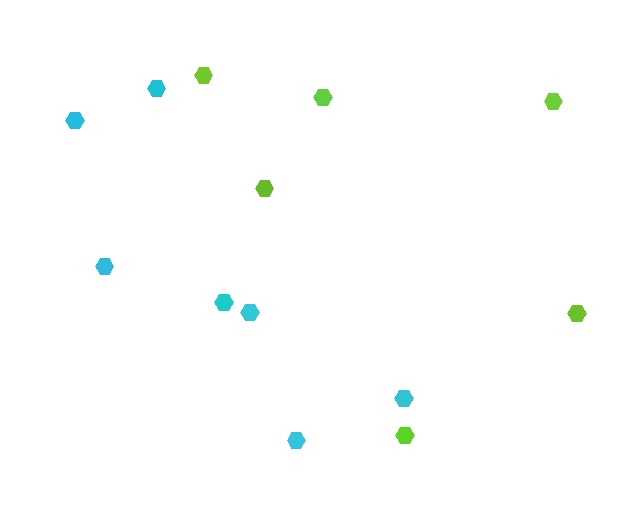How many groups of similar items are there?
There are 2 groups: one group of cyan hexagons (7) and one group of lime hexagons (6).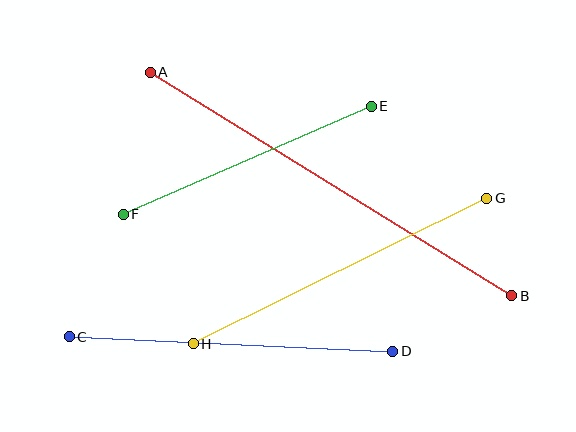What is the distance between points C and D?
The distance is approximately 323 pixels.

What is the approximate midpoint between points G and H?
The midpoint is at approximately (340, 271) pixels.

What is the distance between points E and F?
The distance is approximately 271 pixels.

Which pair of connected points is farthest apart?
Points A and B are farthest apart.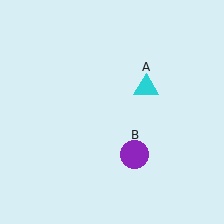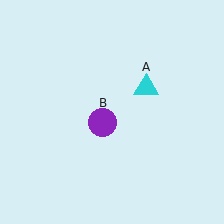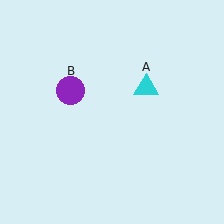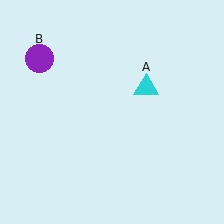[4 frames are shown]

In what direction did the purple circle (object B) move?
The purple circle (object B) moved up and to the left.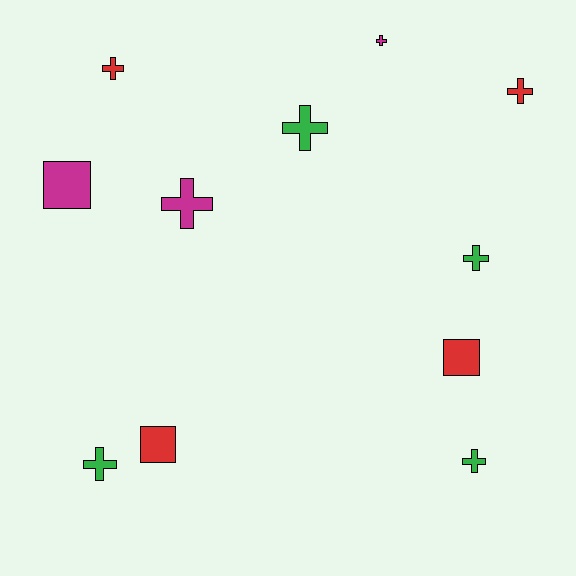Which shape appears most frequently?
Cross, with 8 objects.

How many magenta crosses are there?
There are 2 magenta crosses.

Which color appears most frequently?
Green, with 4 objects.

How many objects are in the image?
There are 11 objects.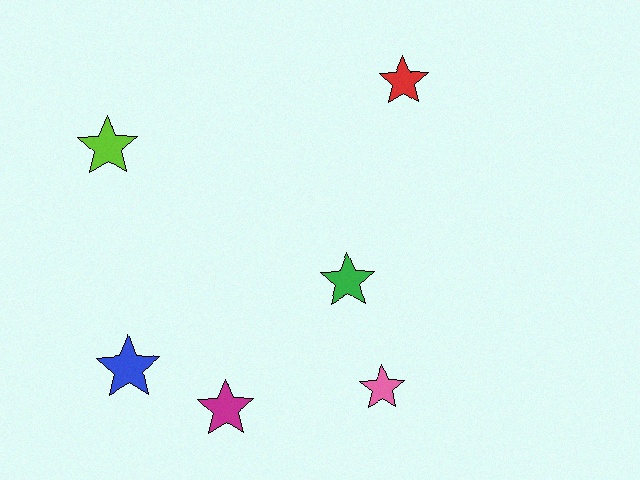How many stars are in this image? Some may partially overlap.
There are 6 stars.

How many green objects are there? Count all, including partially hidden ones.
There is 1 green object.